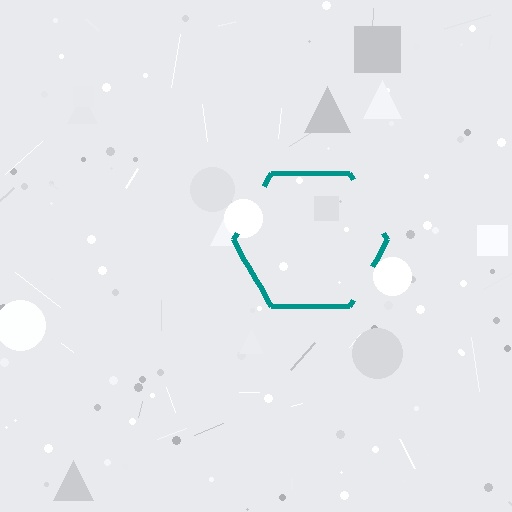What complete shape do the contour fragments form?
The contour fragments form a hexagon.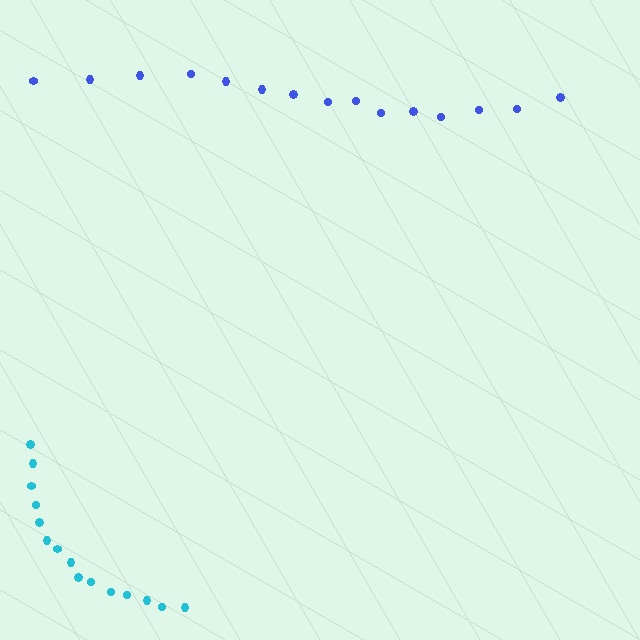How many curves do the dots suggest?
There are 2 distinct paths.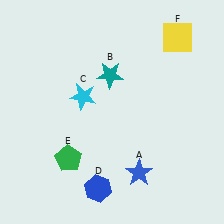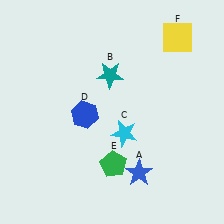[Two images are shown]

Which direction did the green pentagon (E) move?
The green pentagon (E) moved right.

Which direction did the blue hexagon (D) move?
The blue hexagon (D) moved up.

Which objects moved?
The objects that moved are: the cyan star (C), the blue hexagon (D), the green pentagon (E).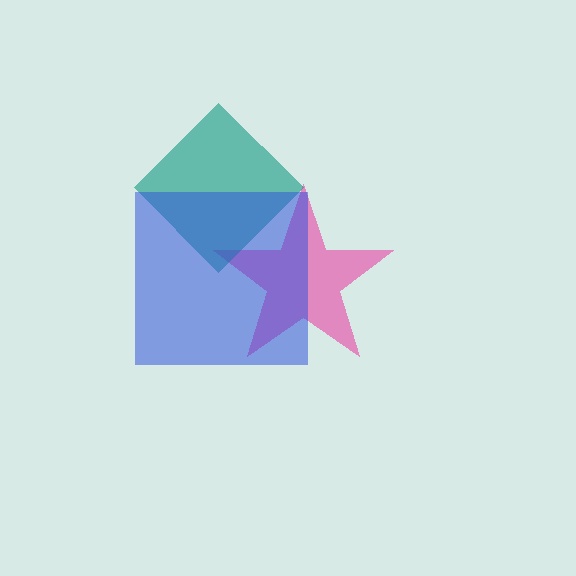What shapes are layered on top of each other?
The layered shapes are: a pink star, a teal diamond, a blue square.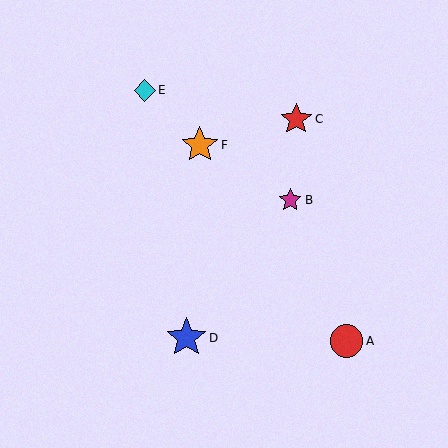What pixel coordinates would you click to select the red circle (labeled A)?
Click at (347, 341) to select the red circle A.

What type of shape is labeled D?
Shape D is a blue star.